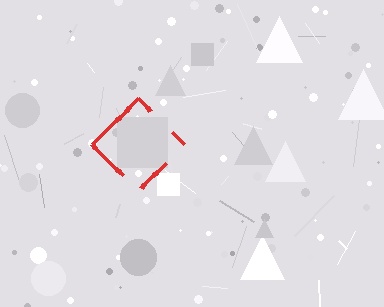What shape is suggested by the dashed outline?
The dashed outline suggests a diamond.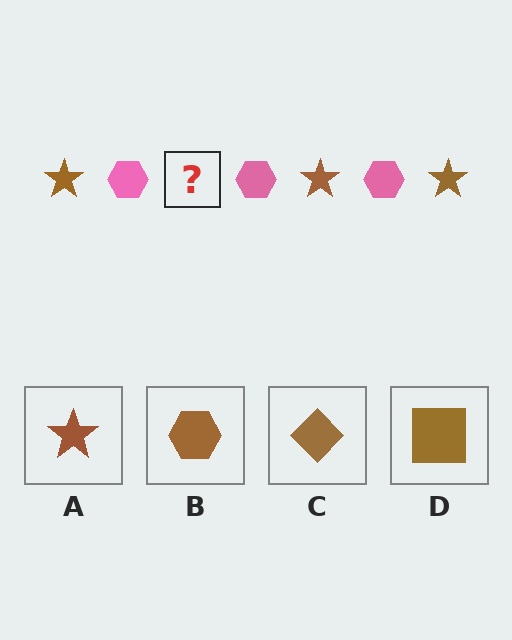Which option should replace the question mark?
Option A.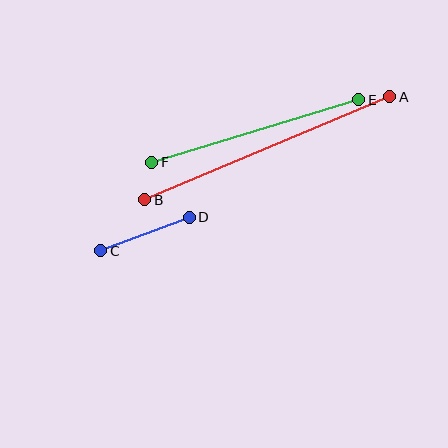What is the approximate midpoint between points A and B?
The midpoint is at approximately (267, 148) pixels.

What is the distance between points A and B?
The distance is approximately 265 pixels.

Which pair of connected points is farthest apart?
Points A and B are farthest apart.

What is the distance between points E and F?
The distance is approximately 216 pixels.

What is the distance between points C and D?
The distance is approximately 95 pixels.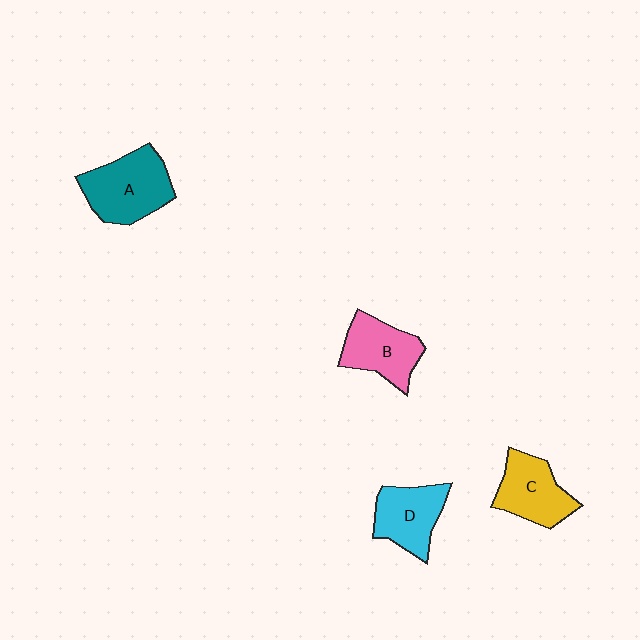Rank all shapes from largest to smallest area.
From largest to smallest: A (teal), C (yellow), B (pink), D (cyan).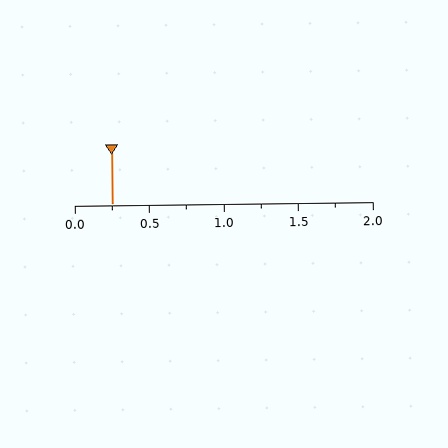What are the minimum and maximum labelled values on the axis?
The axis runs from 0.0 to 2.0.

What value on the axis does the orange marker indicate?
The marker indicates approximately 0.25.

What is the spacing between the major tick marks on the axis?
The major ticks are spaced 0.5 apart.